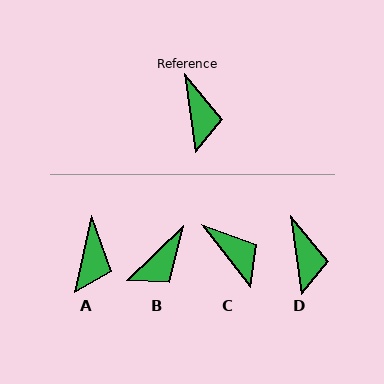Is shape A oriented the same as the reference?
No, it is off by about 21 degrees.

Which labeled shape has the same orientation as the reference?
D.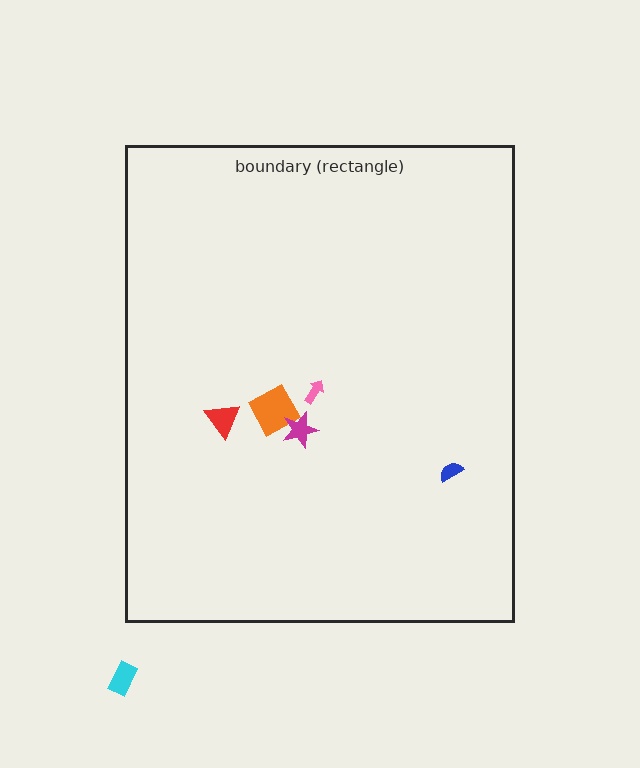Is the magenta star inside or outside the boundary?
Inside.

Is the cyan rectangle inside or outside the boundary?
Outside.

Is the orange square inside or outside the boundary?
Inside.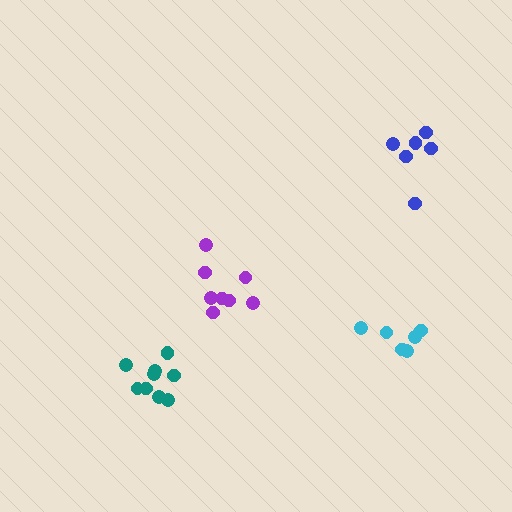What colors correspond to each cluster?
The clusters are colored: purple, teal, cyan, blue.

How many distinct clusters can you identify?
There are 4 distinct clusters.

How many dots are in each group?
Group 1: 8 dots, Group 2: 9 dots, Group 3: 6 dots, Group 4: 6 dots (29 total).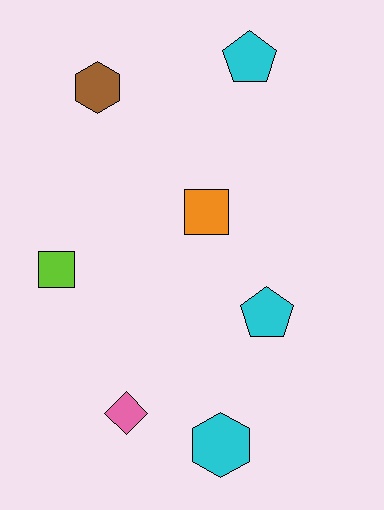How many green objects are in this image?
There are no green objects.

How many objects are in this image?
There are 7 objects.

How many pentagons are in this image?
There are 2 pentagons.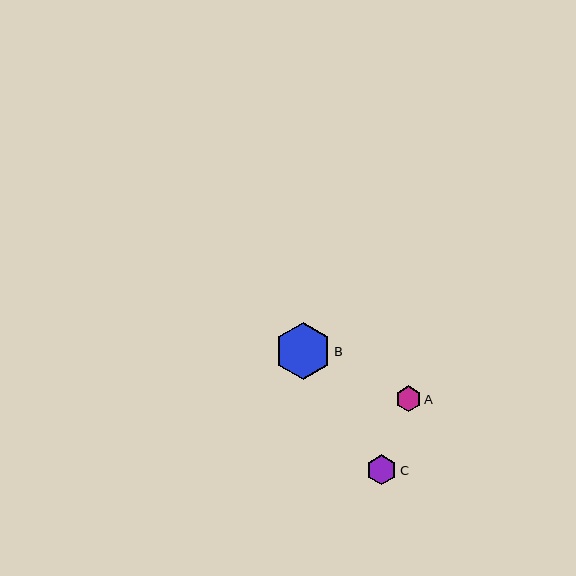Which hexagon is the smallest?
Hexagon A is the smallest with a size of approximately 26 pixels.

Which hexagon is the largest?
Hexagon B is the largest with a size of approximately 56 pixels.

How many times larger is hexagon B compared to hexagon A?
Hexagon B is approximately 2.2 times the size of hexagon A.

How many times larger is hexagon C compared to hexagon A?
Hexagon C is approximately 1.2 times the size of hexagon A.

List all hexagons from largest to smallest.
From largest to smallest: B, C, A.